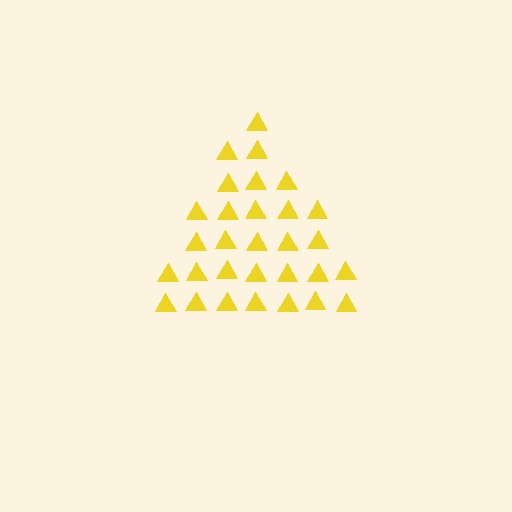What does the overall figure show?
The overall figure shows a triangle.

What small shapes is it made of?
It is made of small triangles.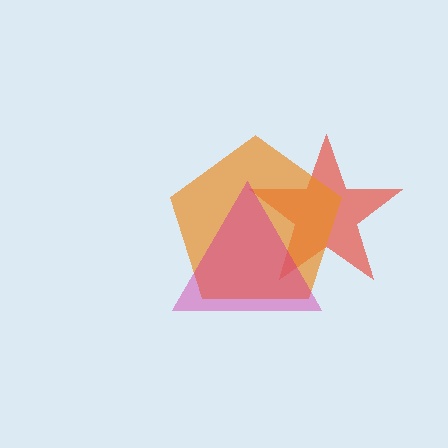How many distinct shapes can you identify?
There are 3 distinct shapes: a red star, an orange pentagon, a magenta triangle.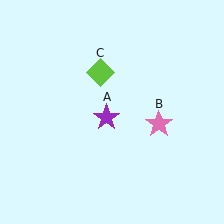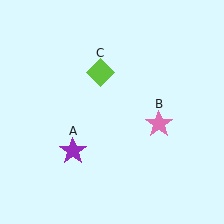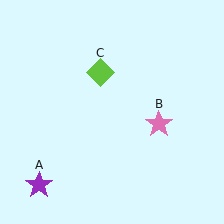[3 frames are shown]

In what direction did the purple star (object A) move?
The purple star (object A) moved down and to the left.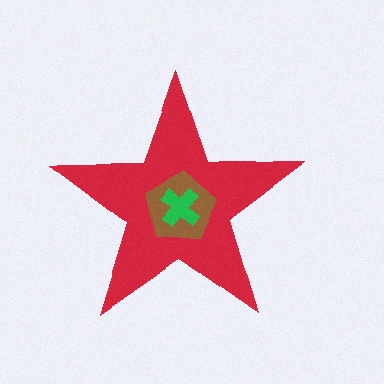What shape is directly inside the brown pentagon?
The green cross.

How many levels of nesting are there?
3.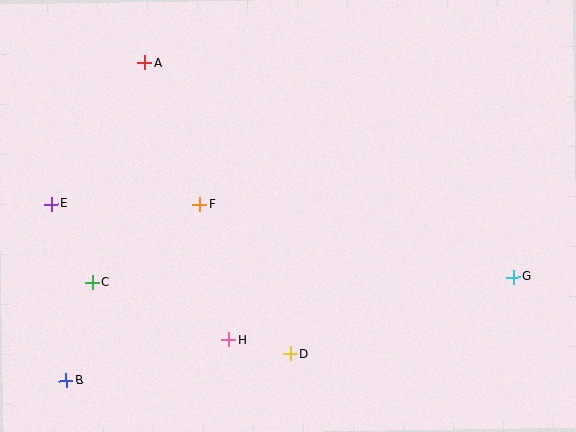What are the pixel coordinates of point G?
Point G is at (513, 277).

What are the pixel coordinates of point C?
Point C is at (92, 282).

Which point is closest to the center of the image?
Point F at (200, 205) is closest to the center.